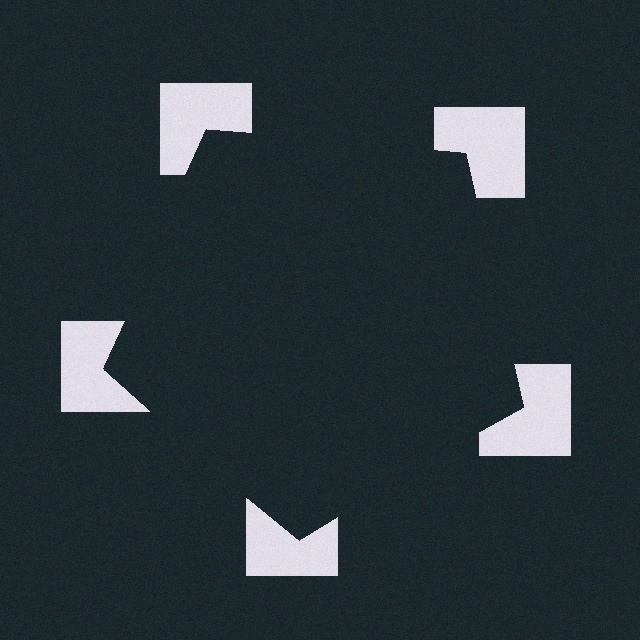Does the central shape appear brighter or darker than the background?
It typically appears slightly darker than the background, even though no actual brightness change is drawn.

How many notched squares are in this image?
There are 5 — one at each vertex of the illusory pentagon.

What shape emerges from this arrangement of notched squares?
An illusory pentagon — its edges are inferred from the aligned wedge cuts in the notched squares, not physically drawn.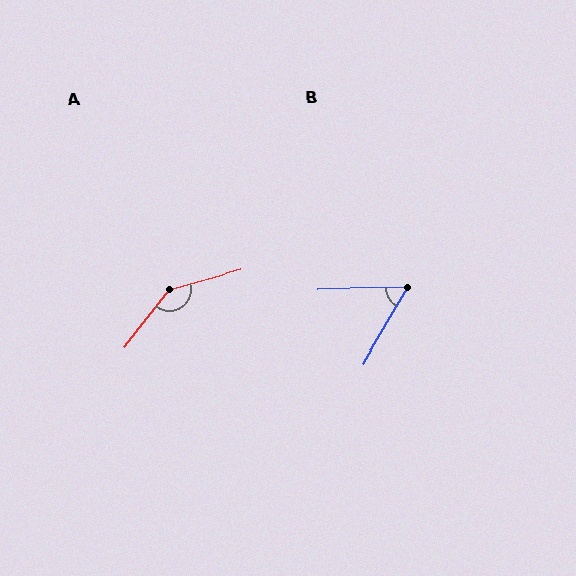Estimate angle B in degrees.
Approximately 59 degrees.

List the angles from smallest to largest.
B (59°), A (144°).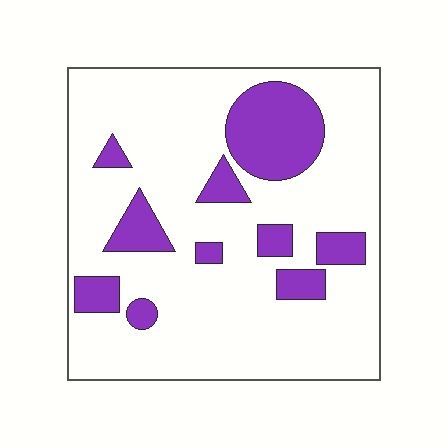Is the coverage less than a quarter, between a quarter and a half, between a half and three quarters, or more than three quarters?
Less than a quarter.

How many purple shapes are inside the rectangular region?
10.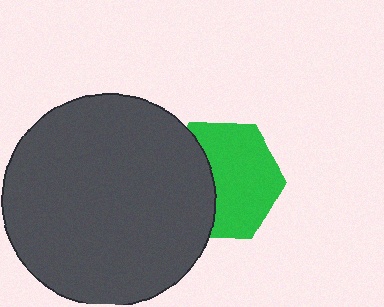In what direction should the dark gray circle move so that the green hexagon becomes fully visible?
The dark gray circle should move left. That is the shortest direction to clear the overlap and leave the green hexagon fully visible.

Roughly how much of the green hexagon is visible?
About half of it is visible (roughly 62%).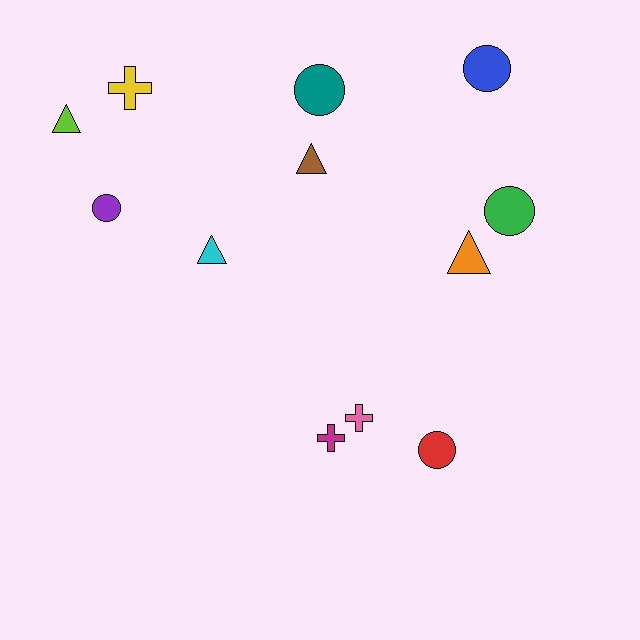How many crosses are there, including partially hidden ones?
There are 3 crosses.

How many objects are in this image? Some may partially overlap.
There are 12 objects.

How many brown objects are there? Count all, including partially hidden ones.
There is 1 brown object.